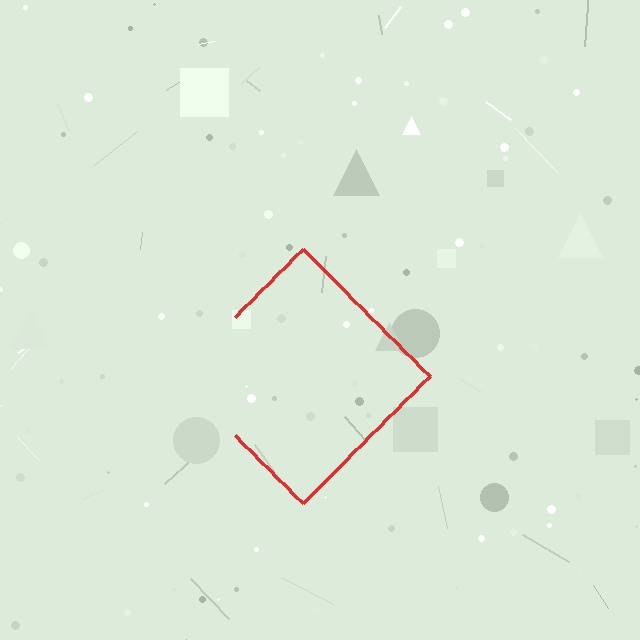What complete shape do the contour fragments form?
The contour fragments form a diamond.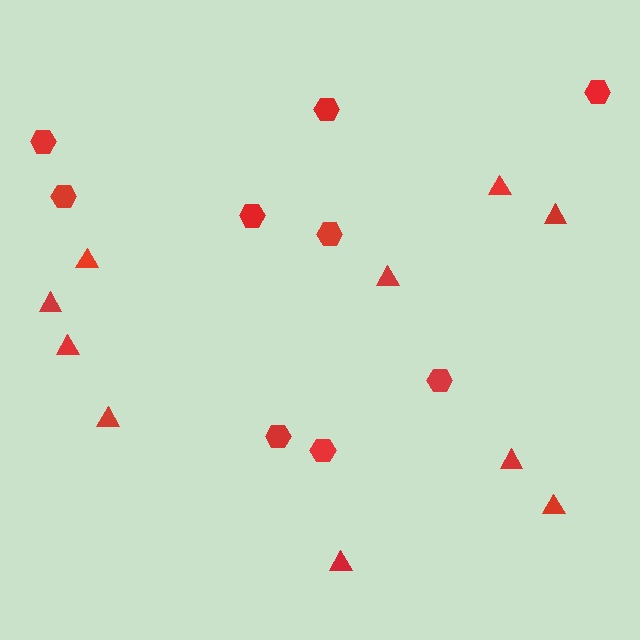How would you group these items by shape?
There are 2 groups: one group of hexagons (9) and one group of triangles (10).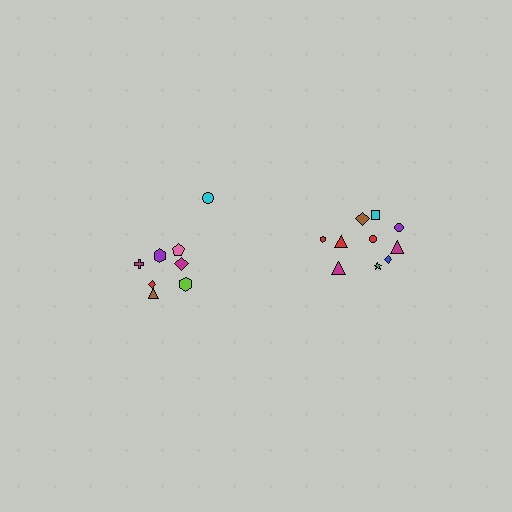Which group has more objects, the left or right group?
The right group.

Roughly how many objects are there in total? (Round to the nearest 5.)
Roughly 20 objects in total.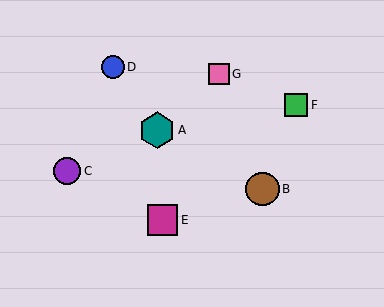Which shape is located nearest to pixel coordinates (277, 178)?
The brown circle (labeled B) at (263, 189) is nearest to that location.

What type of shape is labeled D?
Shape D is a blue circle.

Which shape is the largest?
The teal hexagon (labeled A) is the largest.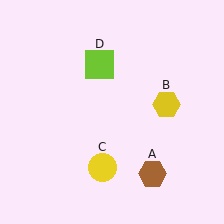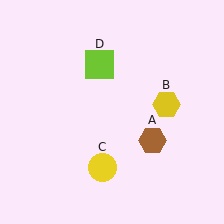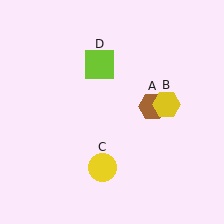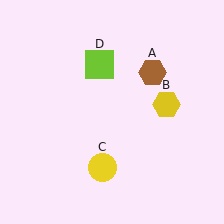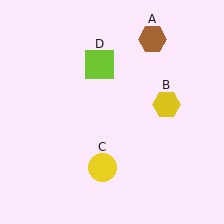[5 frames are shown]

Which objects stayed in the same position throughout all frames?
Yellow hexagon (object B) and yellow circle (object C) and lime square (object D) remained stationary.